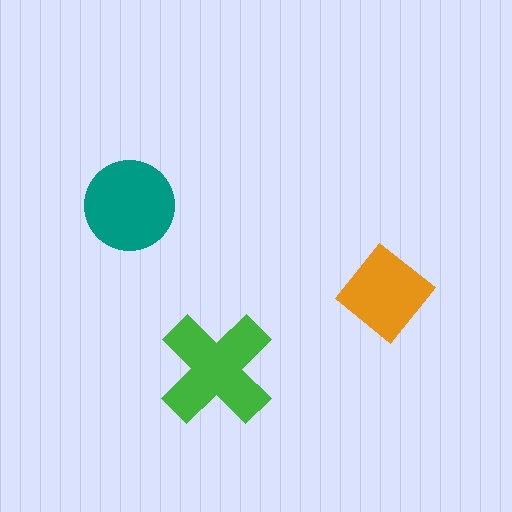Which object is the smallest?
The orange diamond.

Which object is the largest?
The green cross.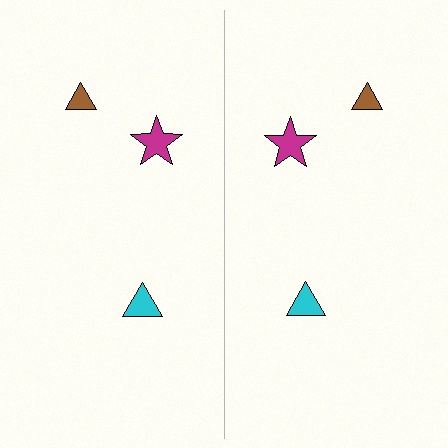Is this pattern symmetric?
Yes, this pattern has bilateral (reflection) symmetry.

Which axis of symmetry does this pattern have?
The pattern has a vertical axis of symmetry running through the center of the image.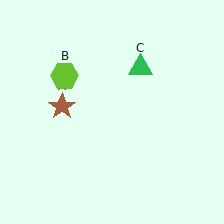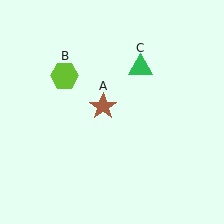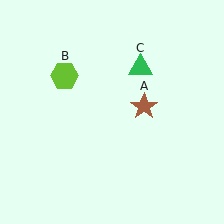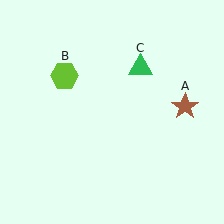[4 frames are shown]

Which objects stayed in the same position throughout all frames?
Lime hexagon (object B) and green triangle (object C) remained stationary.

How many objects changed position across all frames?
1 object changed position: brown star (object A).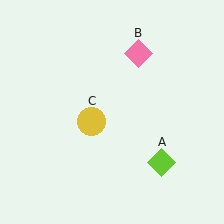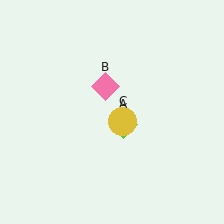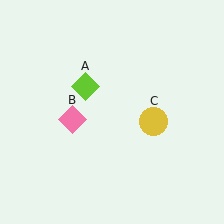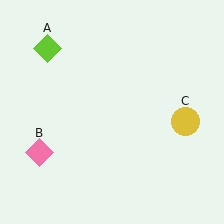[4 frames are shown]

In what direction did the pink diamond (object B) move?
The pink diamond (object B) moved down and to the left.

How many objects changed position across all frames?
3 objects changed position: lime diamond (object A), pink diamond (object B), yellow circle (object C).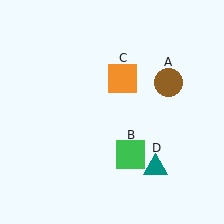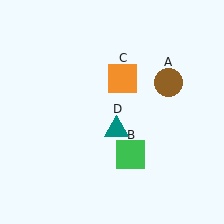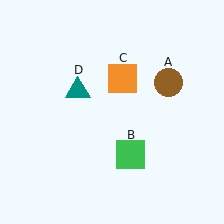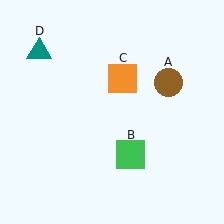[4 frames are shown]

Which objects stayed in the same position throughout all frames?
Brown circle (object A) and green square (object B) and orange square (object C) remained stationary.